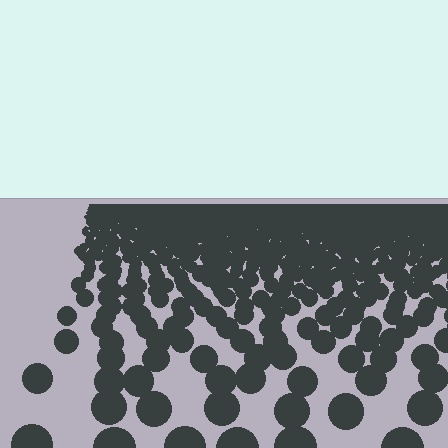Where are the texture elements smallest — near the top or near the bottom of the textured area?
Near the top.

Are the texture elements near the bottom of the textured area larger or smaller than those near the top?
Larger. Near the bottom, elements are closer to the viewer and appear at a bigger on-screen size.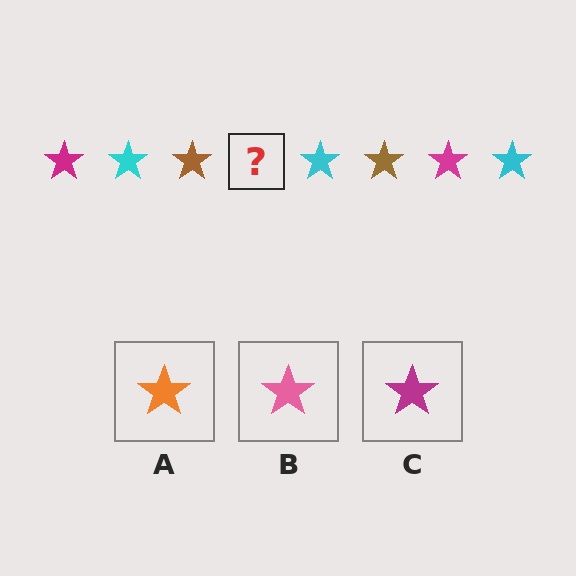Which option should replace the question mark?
Option C.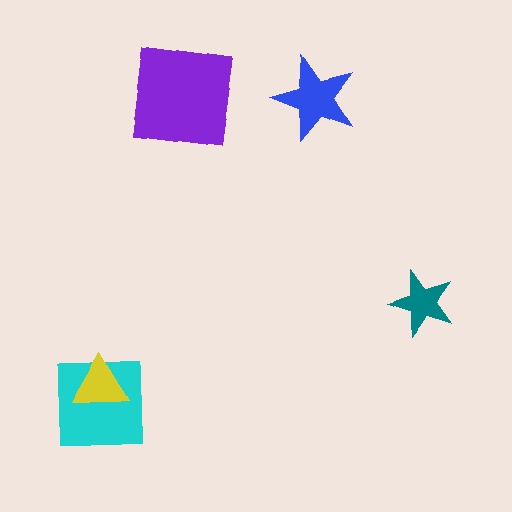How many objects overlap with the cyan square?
1 object overlaps with the cyan square.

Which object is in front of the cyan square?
The yellow triangle is in front of the cyan square.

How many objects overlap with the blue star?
0 objects overlap with the blue star.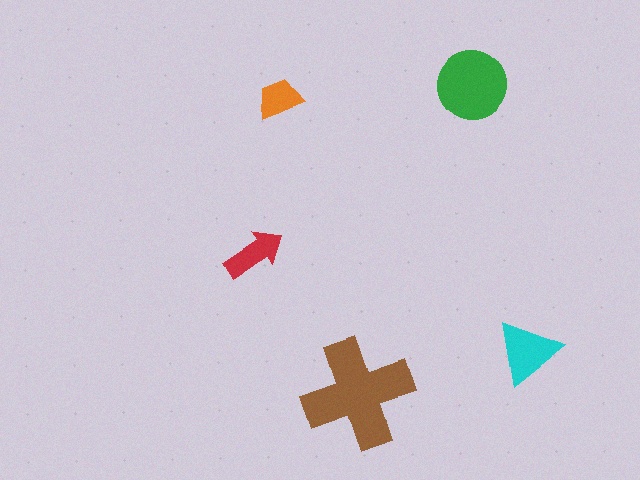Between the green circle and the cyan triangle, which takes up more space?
The green circle.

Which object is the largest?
The brown cross.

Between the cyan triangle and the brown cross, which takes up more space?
The brown cross.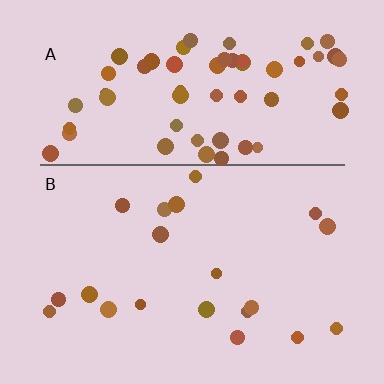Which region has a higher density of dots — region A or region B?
A (the top).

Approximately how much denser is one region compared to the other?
Approximately 3.1× — region A over region B.